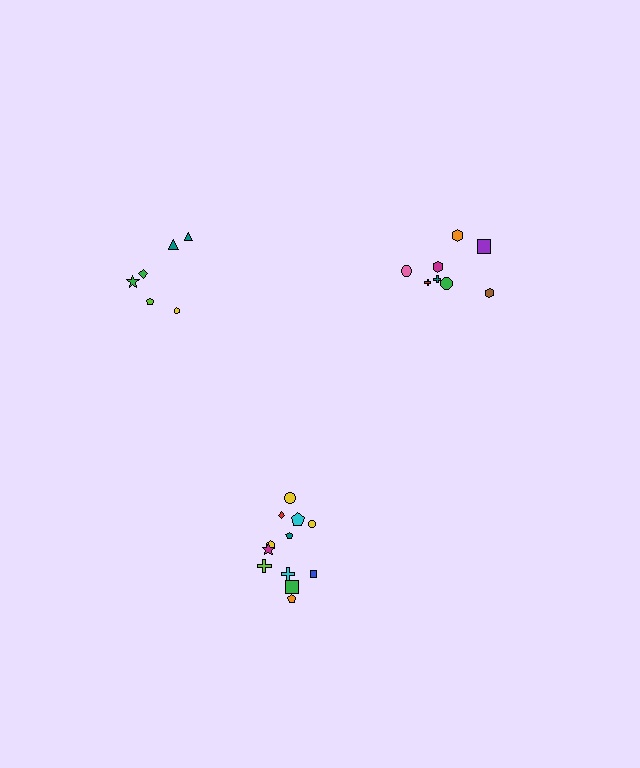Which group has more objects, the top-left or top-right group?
The top-right group.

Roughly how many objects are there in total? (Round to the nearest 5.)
Roughly 25 objects in total.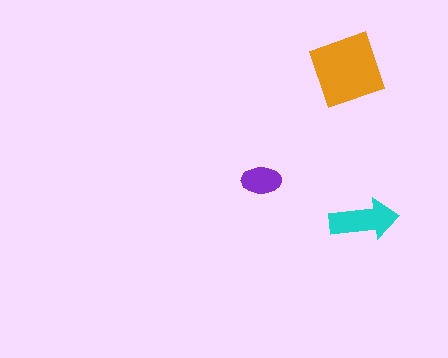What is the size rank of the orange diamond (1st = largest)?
1st.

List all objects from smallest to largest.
The purple ellipse, the cyan arrow, the orange diamond.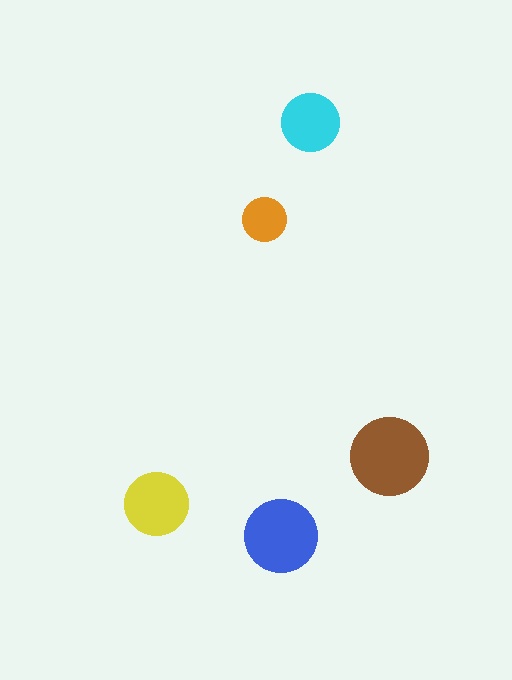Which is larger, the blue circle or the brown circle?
The brown one.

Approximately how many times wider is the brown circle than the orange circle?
About 2 times wider.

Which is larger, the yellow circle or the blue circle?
The blue one.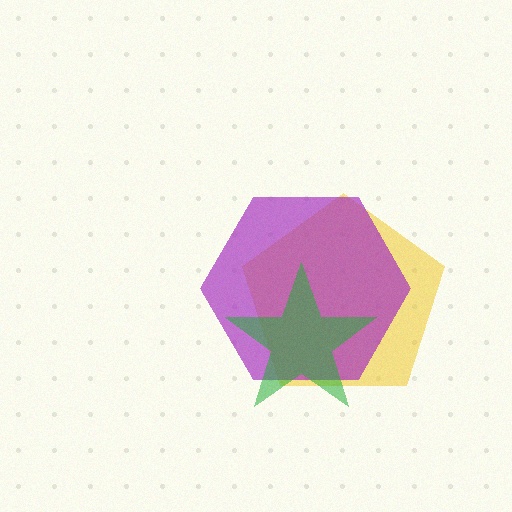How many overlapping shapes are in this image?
There are 3 overlapping shapes in the image.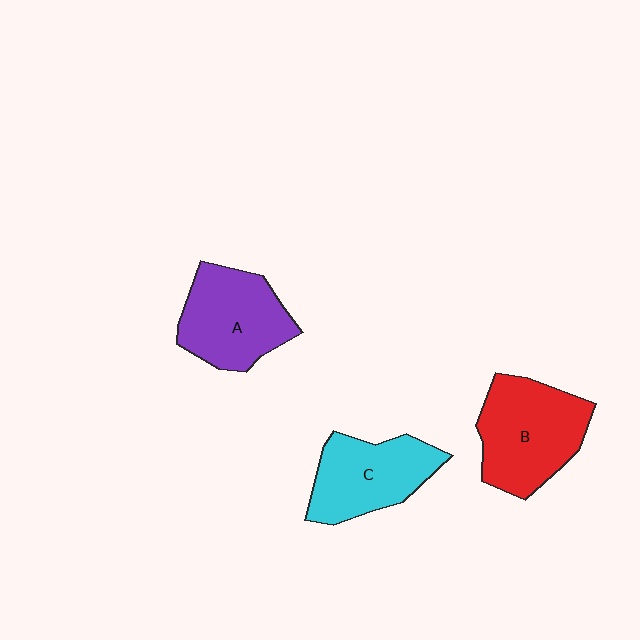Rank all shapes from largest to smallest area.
From largest to smallest: B (red), A (purple), C (cyan).